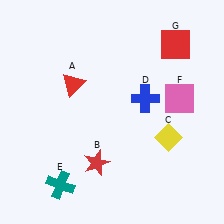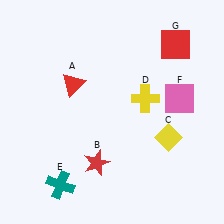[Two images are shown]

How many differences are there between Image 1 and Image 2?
There is 1 difference between the two images.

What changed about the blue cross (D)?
In Image 1, D is blue. In Image 2, it changed to yellow.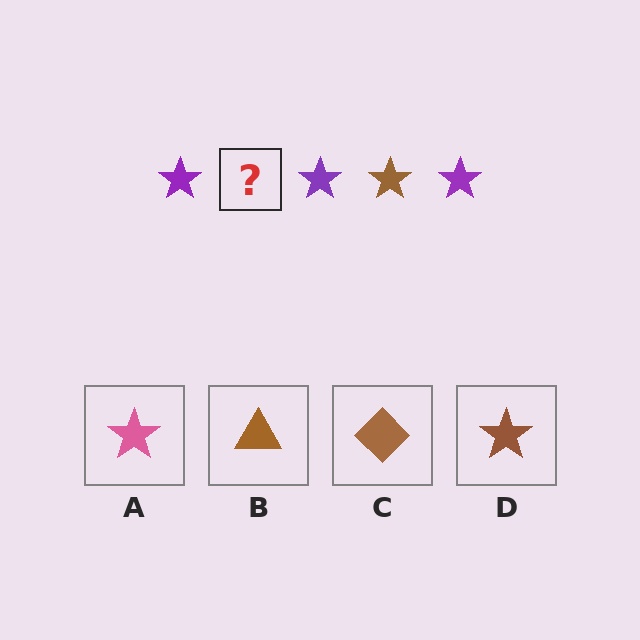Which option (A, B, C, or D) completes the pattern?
D.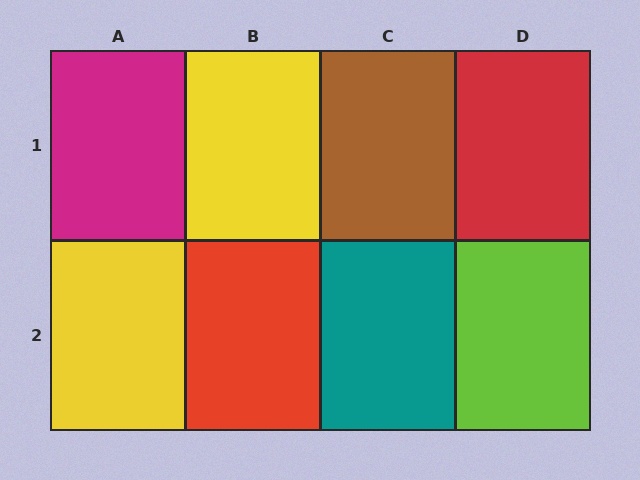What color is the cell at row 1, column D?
Red.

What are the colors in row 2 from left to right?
Yellow, red, teal, lime.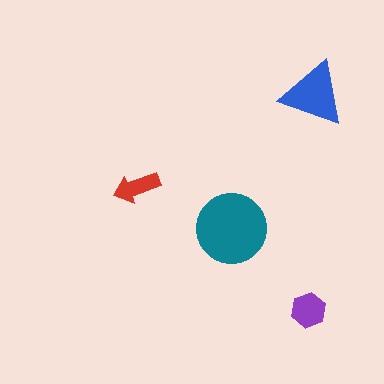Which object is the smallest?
The red arrow.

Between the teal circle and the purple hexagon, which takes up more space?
The teal circle.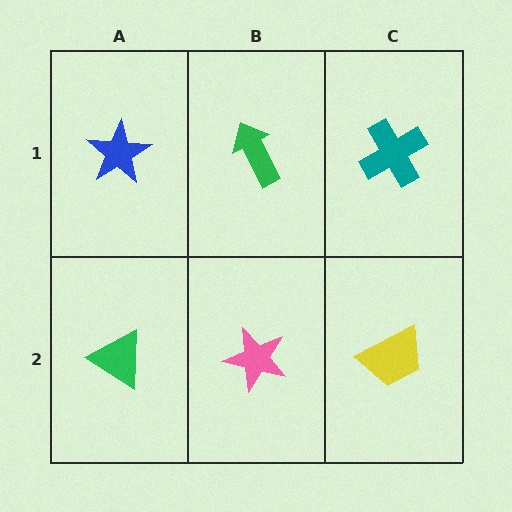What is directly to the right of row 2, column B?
A yellow trapezoid.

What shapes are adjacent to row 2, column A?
A blue star (row 1, column A), a pink star (row 2, column B).